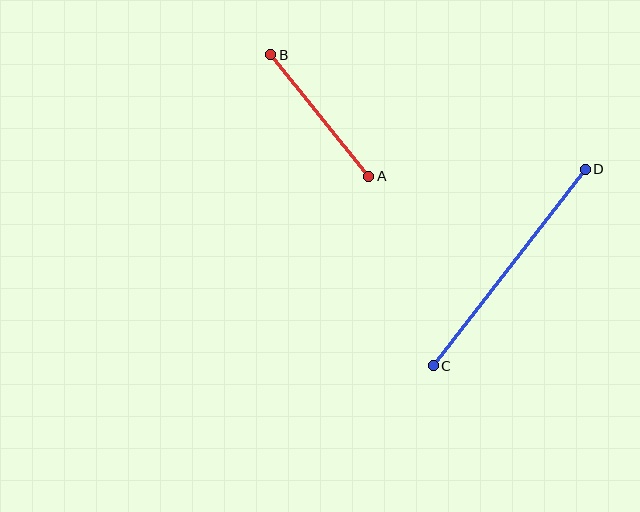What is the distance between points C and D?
The distance is approximately 249 pixels.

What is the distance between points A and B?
The distance is approximately 156 pixels.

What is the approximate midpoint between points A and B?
The midpoint is at approximately (320, 116) pixels.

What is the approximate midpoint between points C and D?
The midpoint is at approximately (509, 268) pixels.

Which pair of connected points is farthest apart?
Points C and D are farthest apart.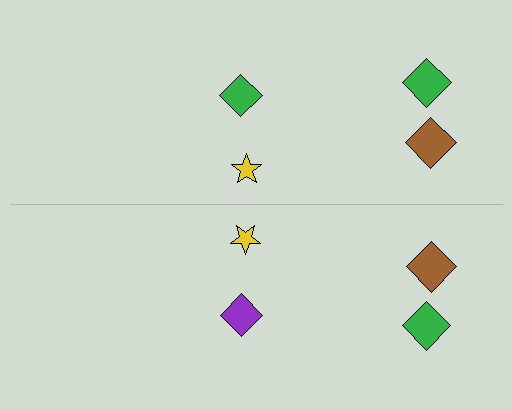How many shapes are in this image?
There are 8 shapes in this image.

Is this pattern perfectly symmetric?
No, the pattern is not perfectly symmetric. The purple diamond on the bottom side breaks the symmetry — its mirror counterpart is green.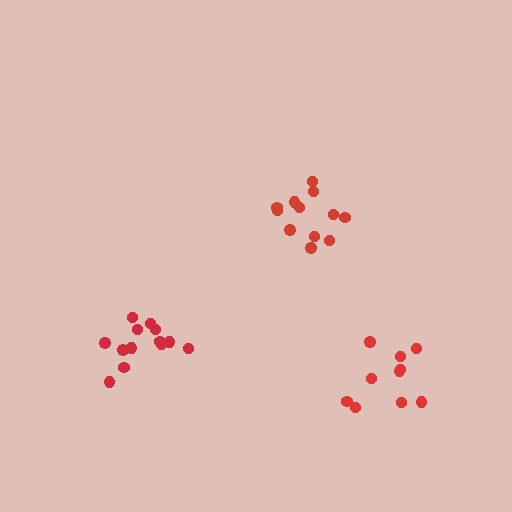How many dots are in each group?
Group 1: 13 dots, Group 2: 12 dots, Group 3: 10 dots (35 total).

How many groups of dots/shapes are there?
There are 3 groups.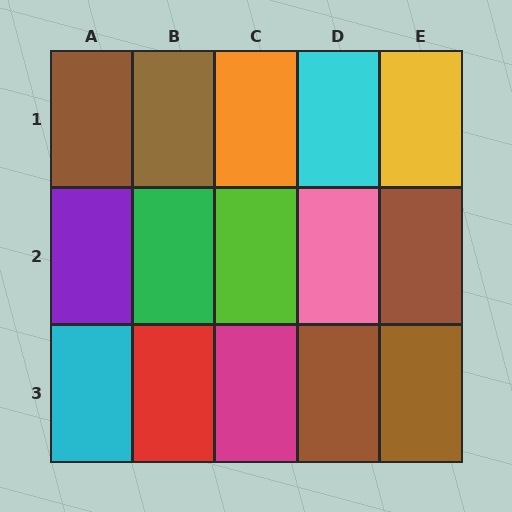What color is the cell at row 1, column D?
Cyan.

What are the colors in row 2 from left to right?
Purple, green, lime, pink, brown.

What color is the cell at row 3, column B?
Red.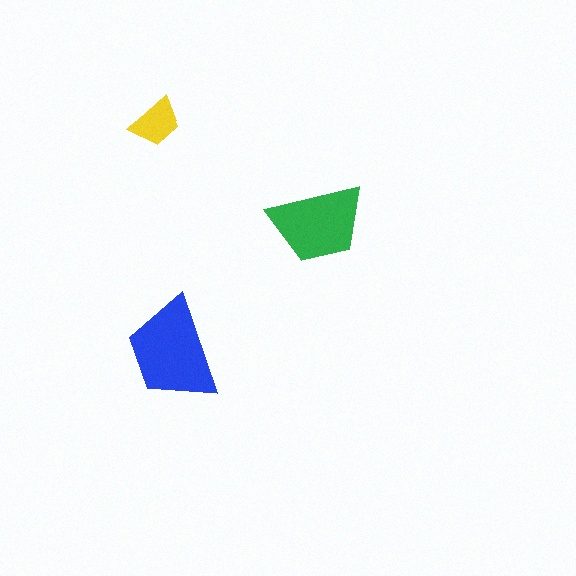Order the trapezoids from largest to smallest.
the blue one, the green one, the yellow one.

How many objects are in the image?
There are 3 objects in the image.